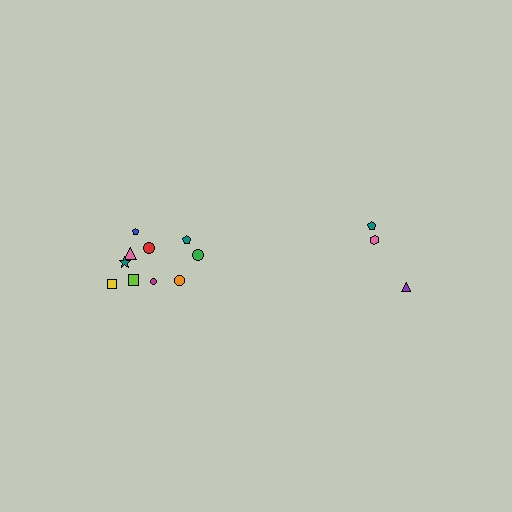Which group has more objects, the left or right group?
The left group.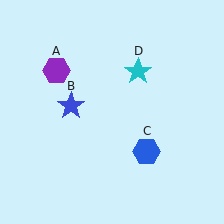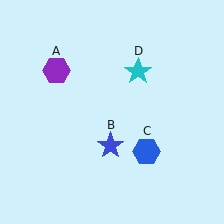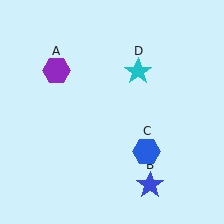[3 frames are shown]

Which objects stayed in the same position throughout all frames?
Purple hexagon (object A) and blue hexagon (object C) and cyan star (object D) remained stationary.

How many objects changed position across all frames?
1 object changed position: blue star (object B).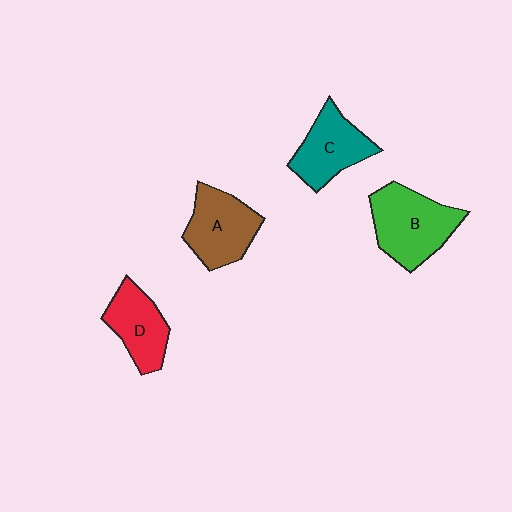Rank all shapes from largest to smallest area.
From largest to smallest: B (green), A (brown), C (teal), D (red).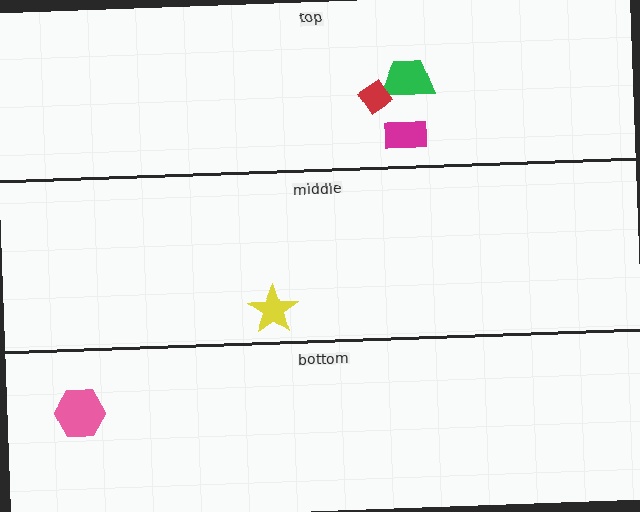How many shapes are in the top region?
3.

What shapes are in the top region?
The magenta rectangle, the green trapezoid, the red diamond.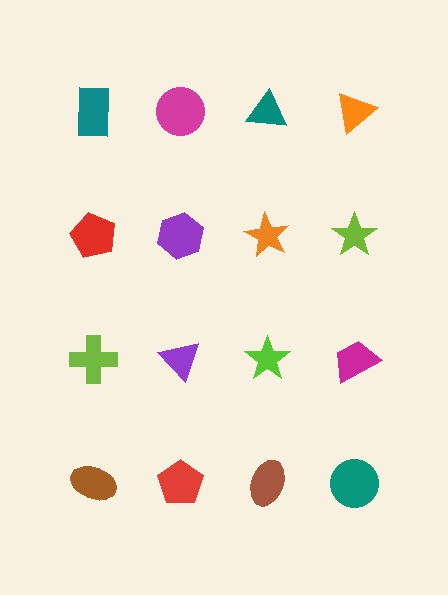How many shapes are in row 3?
4 shapes.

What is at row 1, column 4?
An orange triangle.